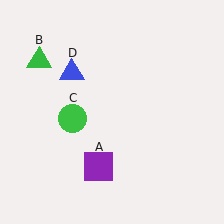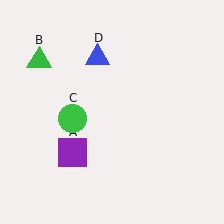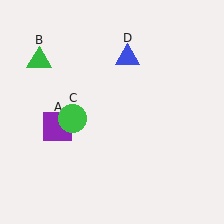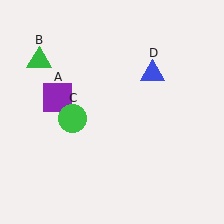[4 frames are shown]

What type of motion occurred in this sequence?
The purple square (object A), blue triangle (object D) rotated clockwise around the center of the scene.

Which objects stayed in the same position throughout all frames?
Green triangle (object B) and green circle (object C) remained stationary.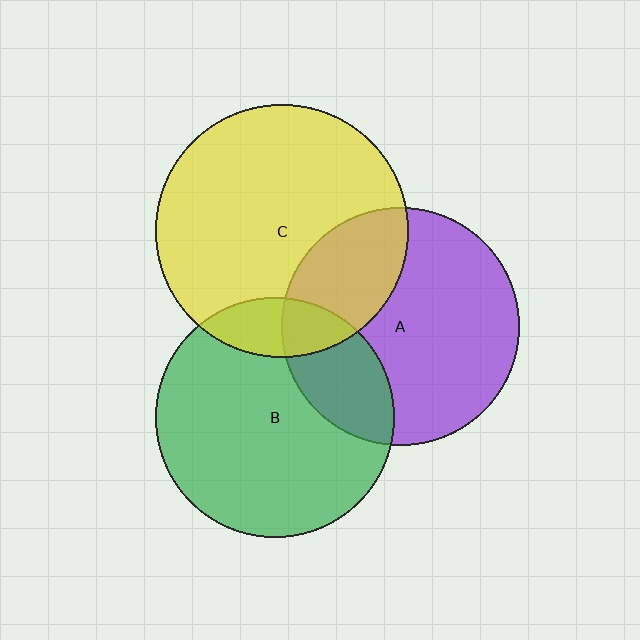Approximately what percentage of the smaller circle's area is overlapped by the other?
Approximately 25%.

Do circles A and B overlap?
Yes.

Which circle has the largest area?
Circle C (yellow).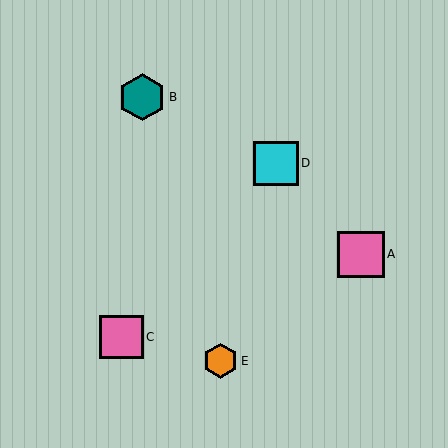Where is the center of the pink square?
The center of the pink square is at (121, 337).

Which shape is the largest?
The teal hexagon (labeled B) is the largest.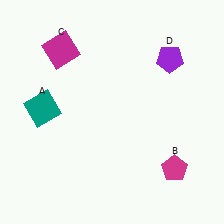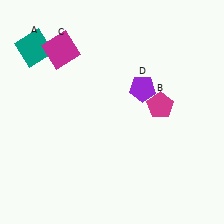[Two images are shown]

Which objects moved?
The objects that moved are: the teal square (A), the magenta pentagon (B), the purple pentagon (D).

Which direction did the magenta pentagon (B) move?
The magenta pentagon (B) moved up.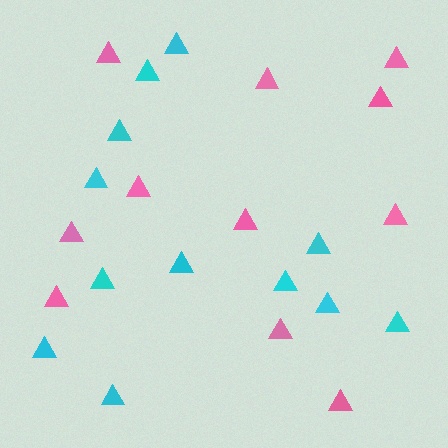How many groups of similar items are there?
There are 2 groups: one group of pink triangles (11) and one group of cyan triangles (12).